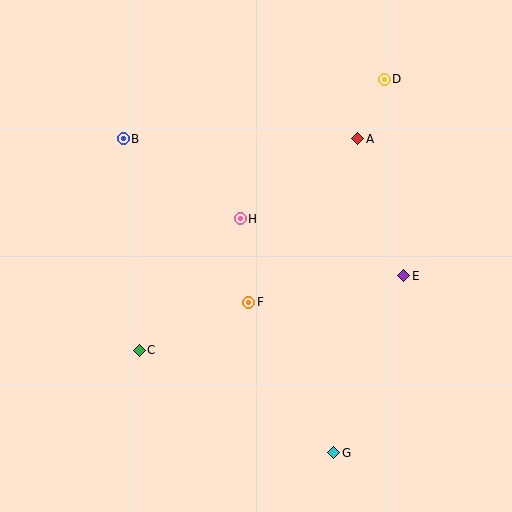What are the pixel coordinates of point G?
Point G is at (334, 453).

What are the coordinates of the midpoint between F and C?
The midpoint between F and C is at (194, 326).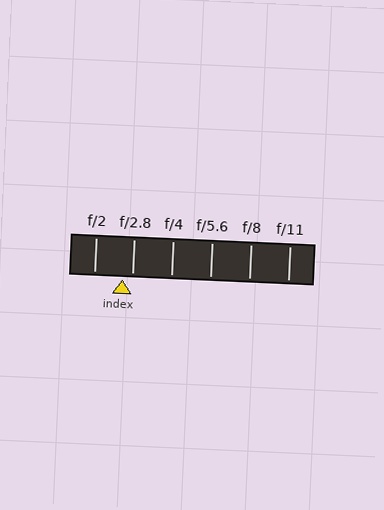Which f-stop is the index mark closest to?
The index mark is closest to f/2.8.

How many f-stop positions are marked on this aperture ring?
There are 6 f-stop positions marked.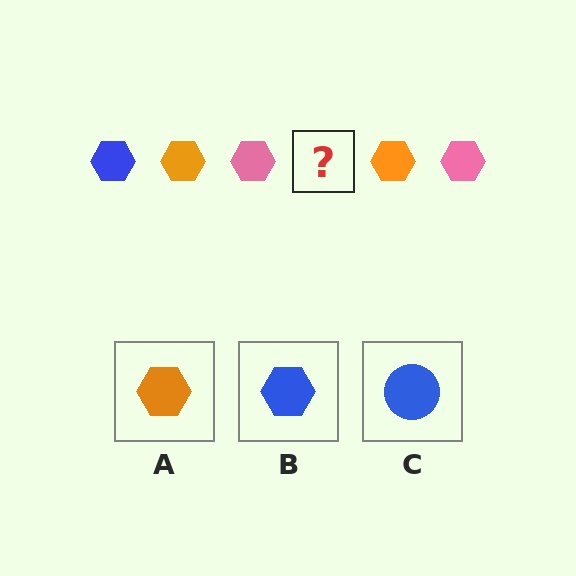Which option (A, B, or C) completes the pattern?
B.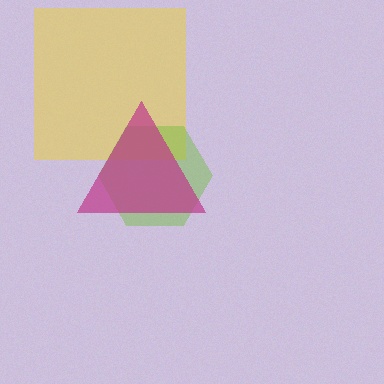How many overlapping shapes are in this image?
There are 3 overlapping shapes in the image.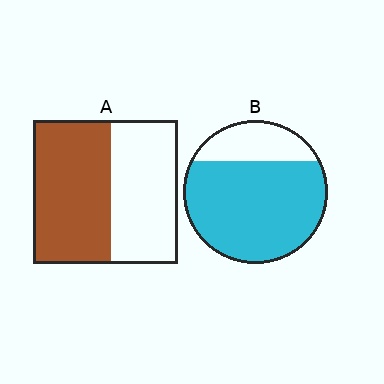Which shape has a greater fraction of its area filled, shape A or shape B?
Shape B.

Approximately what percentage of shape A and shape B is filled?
A is approximately 55% and B is approximately 75%.